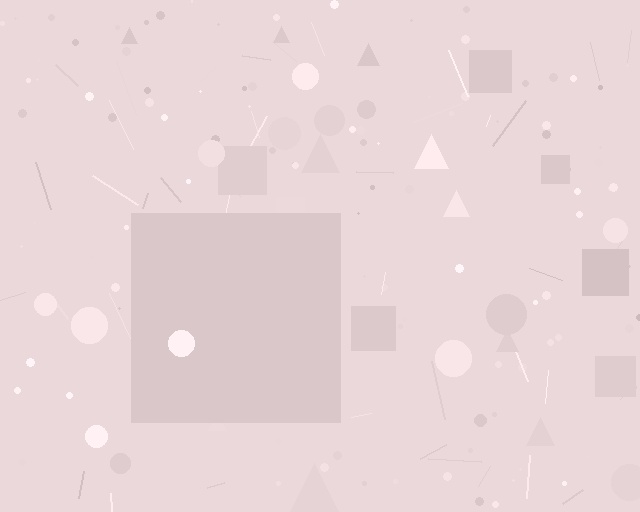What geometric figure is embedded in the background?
A square is embedded in the background.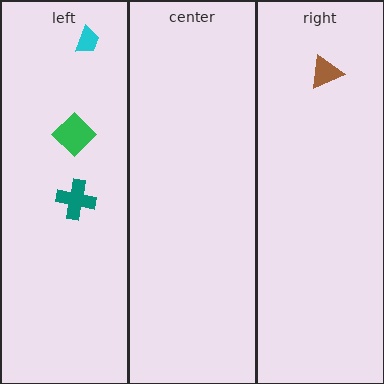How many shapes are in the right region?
1.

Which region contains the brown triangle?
The right region.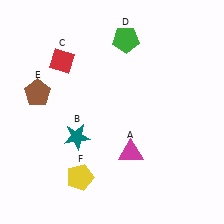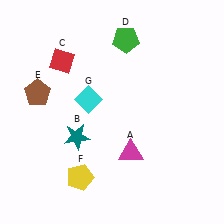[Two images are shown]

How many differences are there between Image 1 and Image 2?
There is 1 difference between the two images.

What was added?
A cyan diamond (G) was added in Image 2.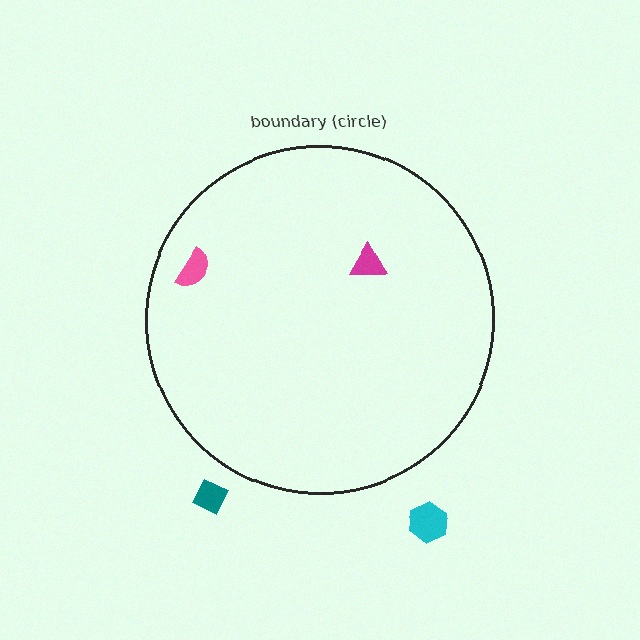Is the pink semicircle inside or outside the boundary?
Inside.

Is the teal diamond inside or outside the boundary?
Outside.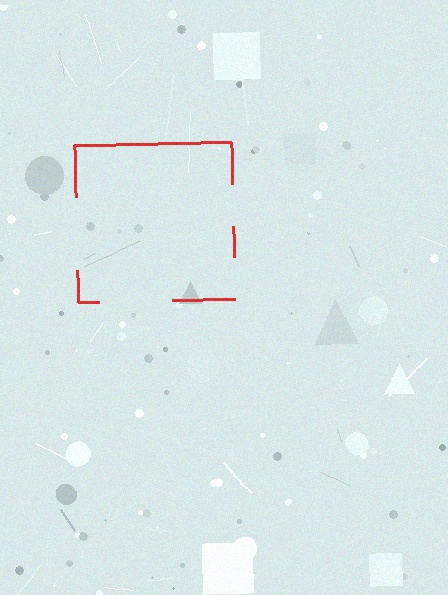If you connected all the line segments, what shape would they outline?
They would outline a square.